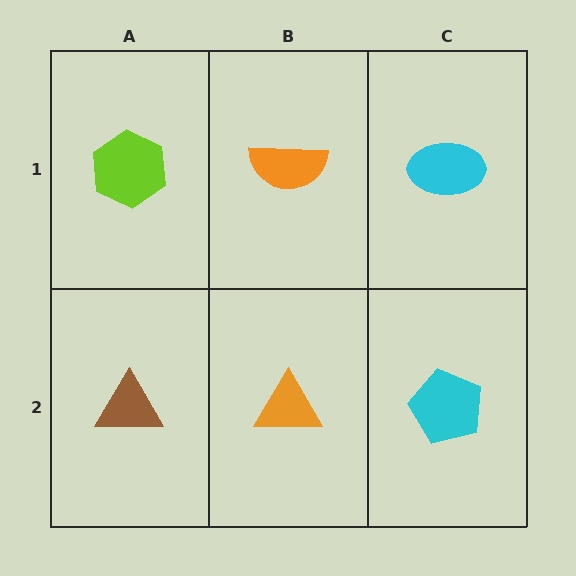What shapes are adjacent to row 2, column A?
A lime hexagon (row 1, column A), an orange triangle (row 2, column B).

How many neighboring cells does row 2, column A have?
2.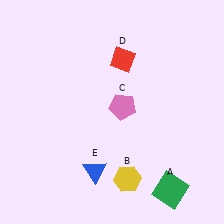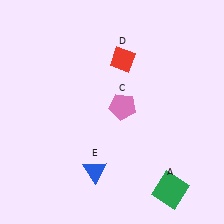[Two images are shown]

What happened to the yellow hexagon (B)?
The yellow hexagon (B) was removed in Image 2. It was in the bottom-right area of Image 1.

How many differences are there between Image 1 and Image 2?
There is 1 difference between the two images.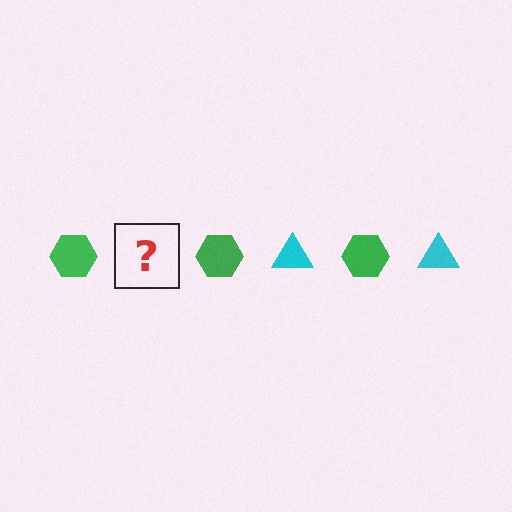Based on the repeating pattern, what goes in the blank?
The blank should be a cyan triangle.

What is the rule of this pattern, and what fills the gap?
The rule is that the pattern alternates between green hexagon and cyan triangle. The gap should be filled with a cyan triangle.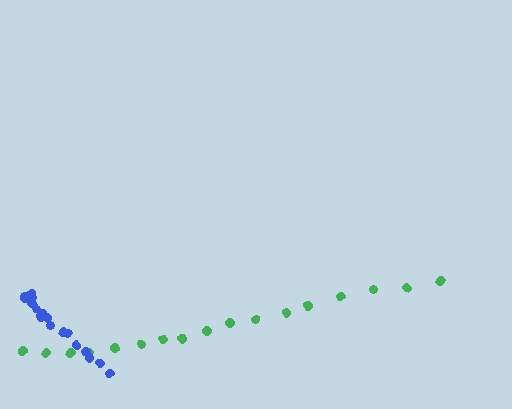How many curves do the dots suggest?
There are 2 distinct paths.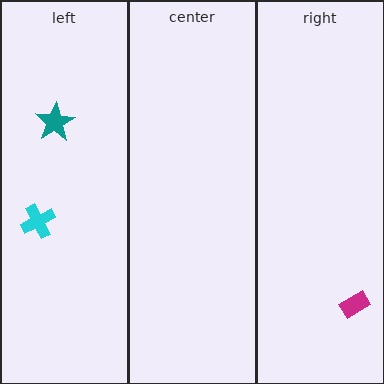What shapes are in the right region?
The magenta rectangle.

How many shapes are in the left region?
2.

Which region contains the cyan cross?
The left region.